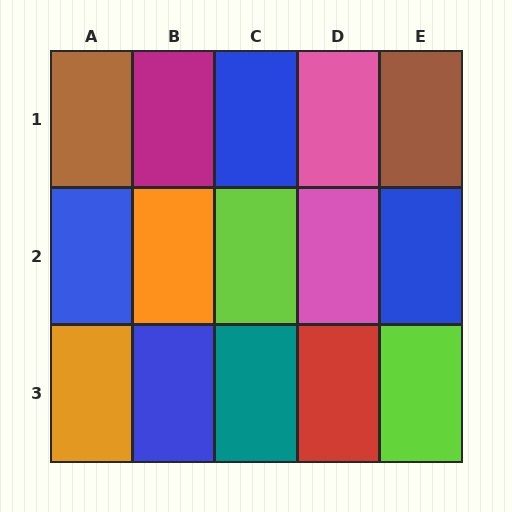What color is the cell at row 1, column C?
Blue.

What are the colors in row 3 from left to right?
Orange, blue, teal, red, lime.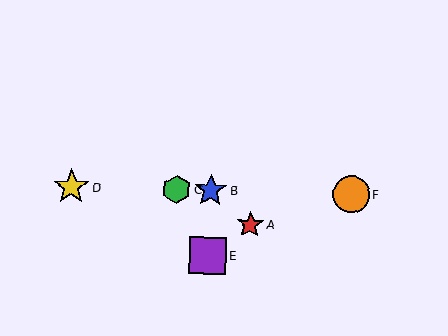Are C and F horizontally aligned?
Yes, both are at y≈189.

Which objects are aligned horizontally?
Objects B, C, D, F are aligned horizontally.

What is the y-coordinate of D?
Object D is at y≈187.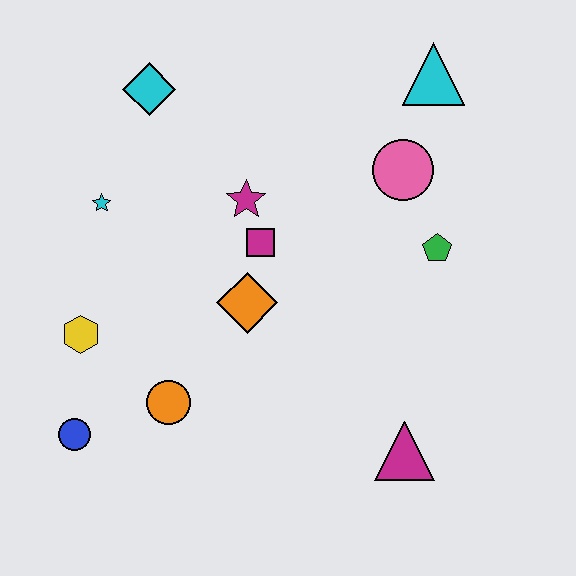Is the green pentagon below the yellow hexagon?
No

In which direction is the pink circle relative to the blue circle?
The pink circle is to the right of the blue circle.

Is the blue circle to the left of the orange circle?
Yes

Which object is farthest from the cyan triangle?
The blue circle is farthest from the cyan triangle.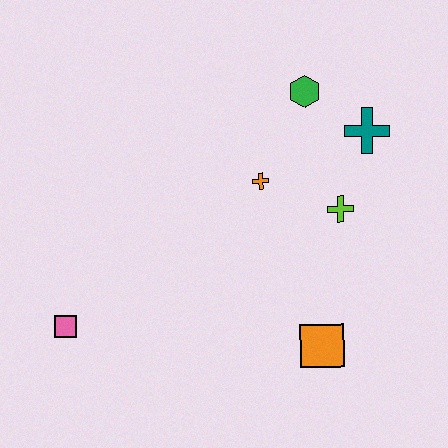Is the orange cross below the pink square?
No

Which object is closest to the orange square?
The lime cross is closest to the orange square.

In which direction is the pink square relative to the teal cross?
The pink square is to the left of the teal cross.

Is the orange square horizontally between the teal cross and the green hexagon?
Yes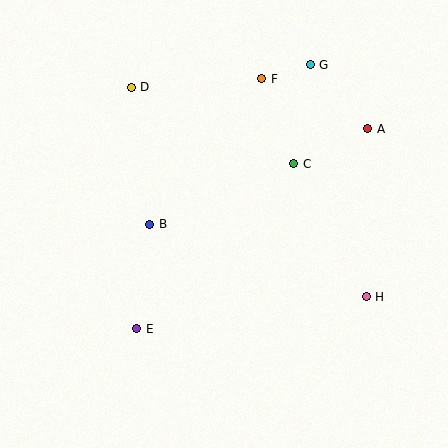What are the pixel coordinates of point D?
Point D is at (131, 87).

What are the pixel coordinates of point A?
Point A is at (368, 129).